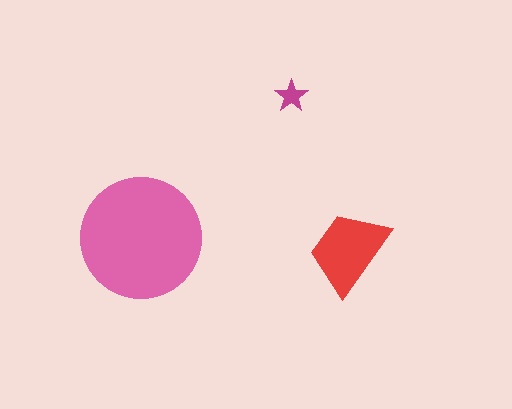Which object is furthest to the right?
The red trapezoid is rightmost.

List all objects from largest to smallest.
The pink circle, the red trapezoid, the magenta star.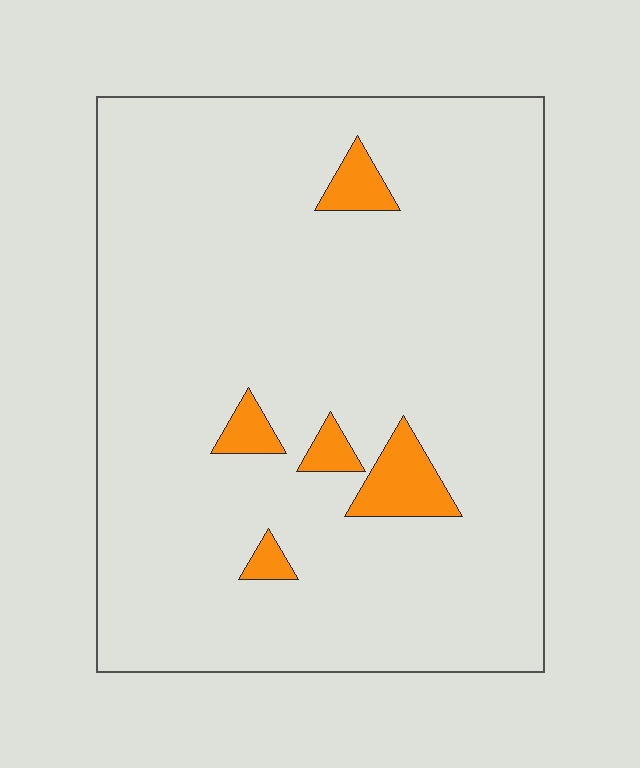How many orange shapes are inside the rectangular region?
5.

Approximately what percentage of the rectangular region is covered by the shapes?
Approximately 5%.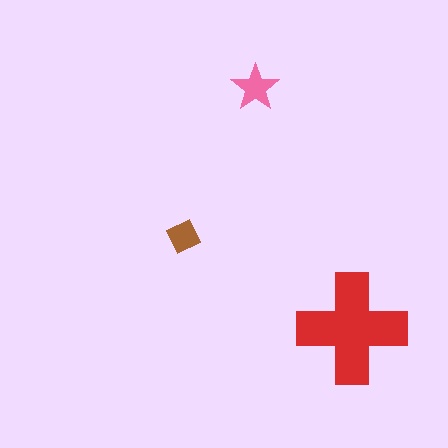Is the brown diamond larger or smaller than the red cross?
Smaller.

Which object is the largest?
The red cross.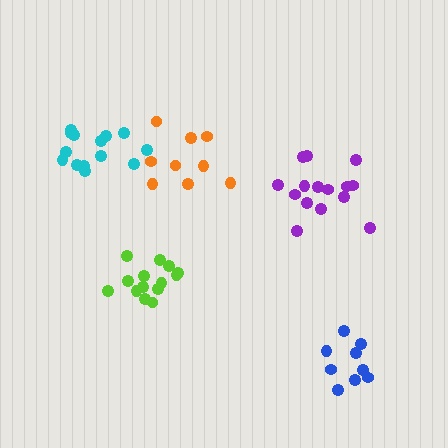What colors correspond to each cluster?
The clusters are colored: lime, blue, orange, purple, cyan.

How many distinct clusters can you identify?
There are 5 distinct clusters.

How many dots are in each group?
Group 1: 14 dots, Group 2: 9 dots, Group 3: 9 dots, Group 4: 15 dots, Group 5: 14 dots (61 total).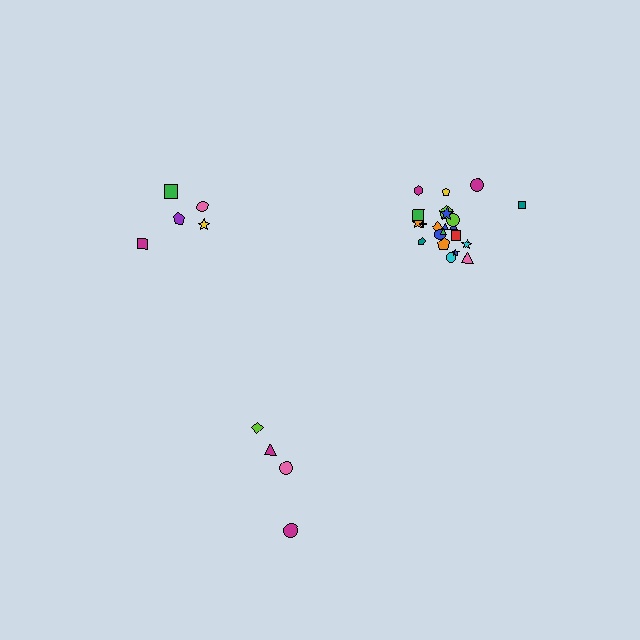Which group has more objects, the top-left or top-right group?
The top-right group.